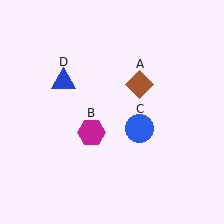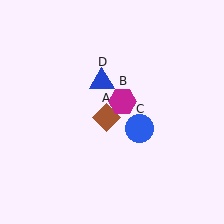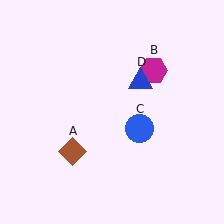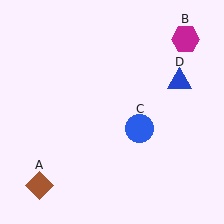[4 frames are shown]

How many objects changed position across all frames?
3 objects changed position: brown diamond (object A), magenta hexagon (object B), blue triangle (object D).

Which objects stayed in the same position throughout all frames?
Blue circle (object C) remained stationary.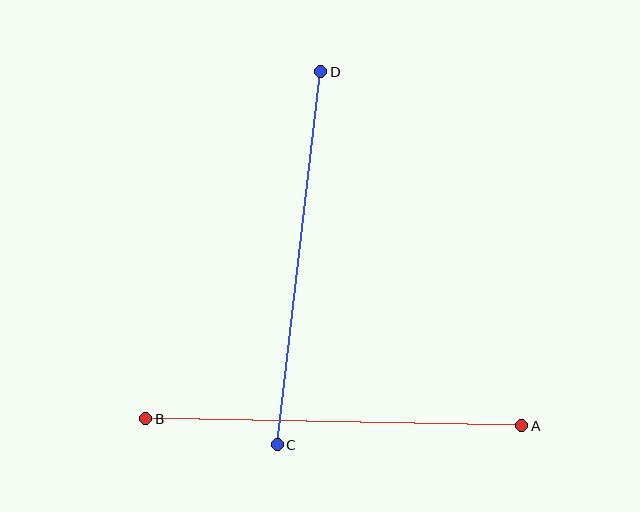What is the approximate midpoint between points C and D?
The midpoint is at approximately (299, 258) pixels.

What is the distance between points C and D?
The distance is approximately 376 pixels.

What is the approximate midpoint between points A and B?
The midpoint is at approximately (334, 422) pixels.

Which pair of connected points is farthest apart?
Points A and B are farthest apart.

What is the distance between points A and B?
The distance is approximately 376 pixels.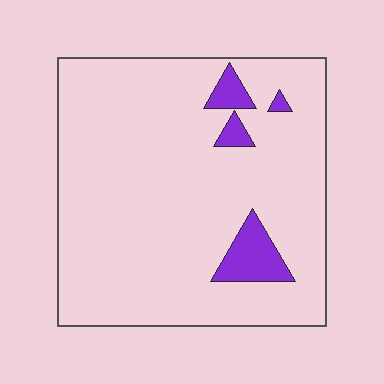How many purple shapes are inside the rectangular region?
4.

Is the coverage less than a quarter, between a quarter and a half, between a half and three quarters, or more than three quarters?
Less than a quarter.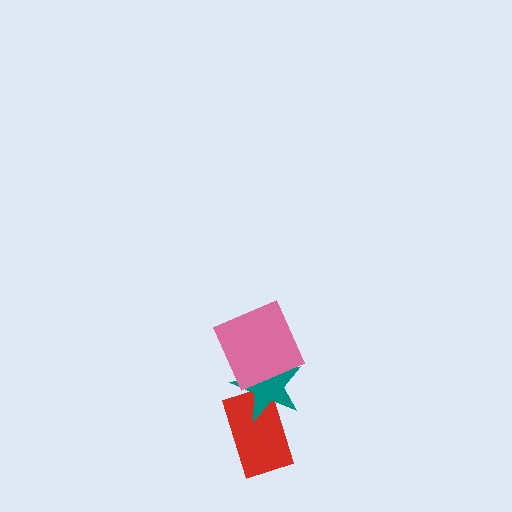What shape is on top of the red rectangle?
The teal star is on top of the red rectangle.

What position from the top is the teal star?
The teal star is 2nd from the top.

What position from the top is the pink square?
The pink square is 1st from the top.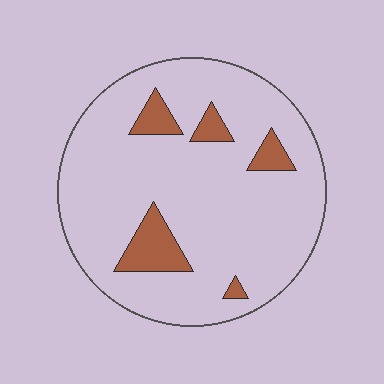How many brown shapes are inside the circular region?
5.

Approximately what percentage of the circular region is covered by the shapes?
Approximately 10%.